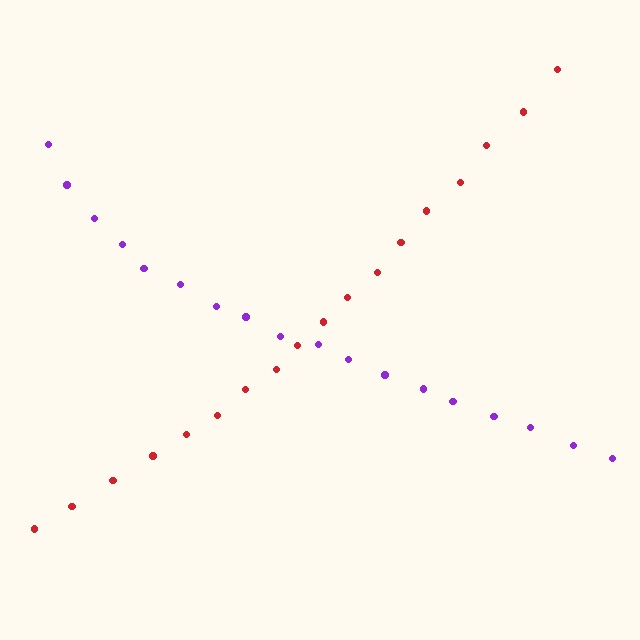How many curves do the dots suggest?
There are 2 distinct paths.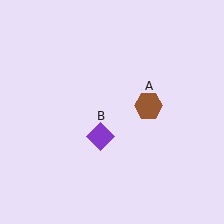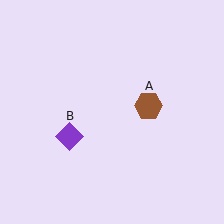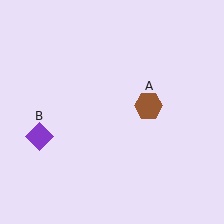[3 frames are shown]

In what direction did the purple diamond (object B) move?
The purple diamond (object B) moved left.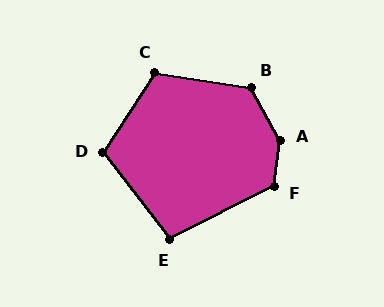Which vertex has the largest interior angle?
A, at approximately 145 degrees.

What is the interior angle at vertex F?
Approximately 123 degrees (obtuse).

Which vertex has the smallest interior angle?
E, at approximately 100 degrees.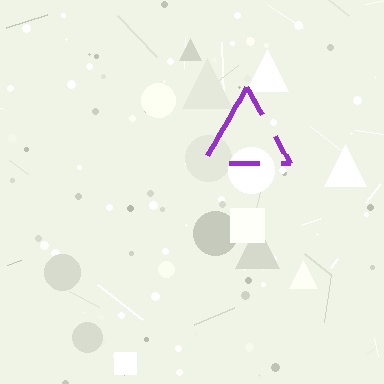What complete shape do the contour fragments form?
The contour fragments form a triangle.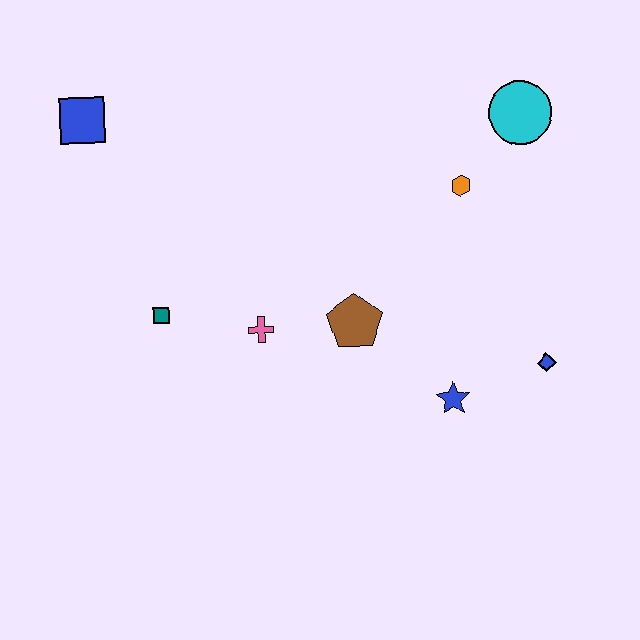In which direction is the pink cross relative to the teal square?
The pink cross is to the right of the teal square.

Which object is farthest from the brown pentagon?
The blue square is farthest from the brown pentagon.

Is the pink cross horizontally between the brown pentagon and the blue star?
No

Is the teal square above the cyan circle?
No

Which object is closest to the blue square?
The teal square is closest to the blue square.